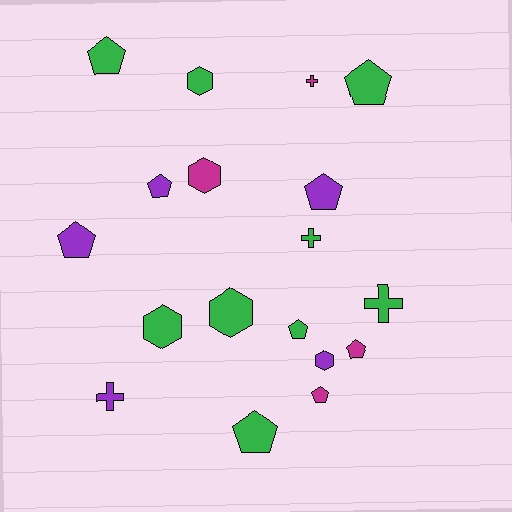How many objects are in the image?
There are 18 objects.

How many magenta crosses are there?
There is 1 magenta cross.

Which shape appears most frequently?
Pentagon, with 9 objects.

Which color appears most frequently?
Green, with 9 objects.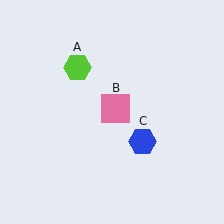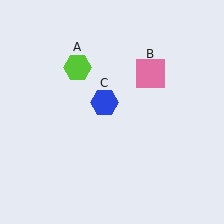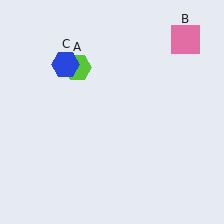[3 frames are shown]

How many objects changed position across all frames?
2 objects changed position: pink square (object B), blue hexagon (object C).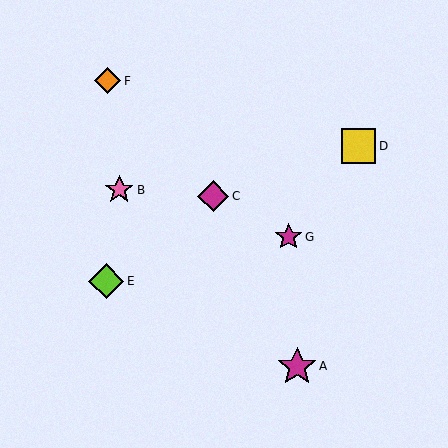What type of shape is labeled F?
Shape F is an orange diamond.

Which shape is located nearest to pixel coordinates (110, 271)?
The lime diamond (labeled E) at (106, 281) is nearest to that location.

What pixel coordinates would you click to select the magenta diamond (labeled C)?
Click at (213, 196) to select the magenta diamond C.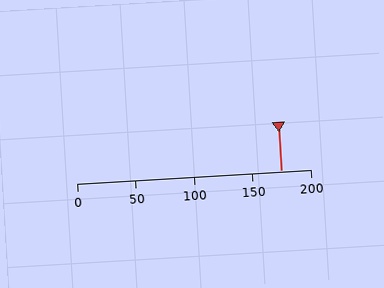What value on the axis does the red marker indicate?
The marker indicates approximately 175.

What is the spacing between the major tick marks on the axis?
The major ticks are spaced 50 apart.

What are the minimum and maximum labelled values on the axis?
The axis runs from 0 to 200.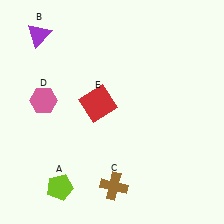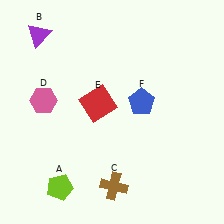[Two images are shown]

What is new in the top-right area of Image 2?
A blue pentagon (F) was added in the top-right area of Image 2.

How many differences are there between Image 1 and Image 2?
There is 1 difference between the two images.